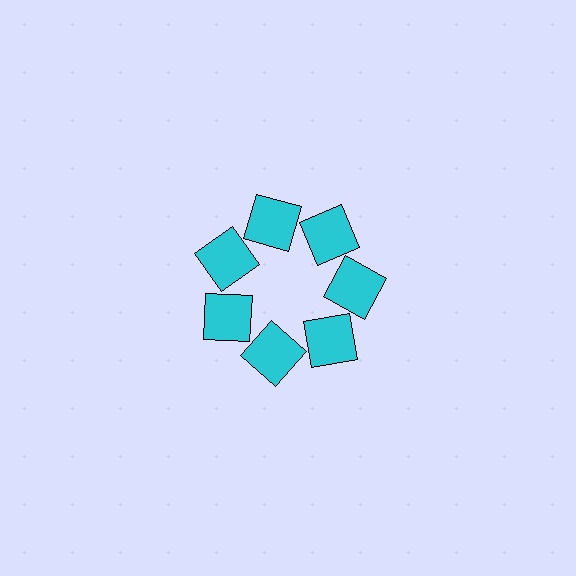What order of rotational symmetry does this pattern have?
This pattern has 7-fold rotational symmetry.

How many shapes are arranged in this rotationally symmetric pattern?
There are 7 shapes, arranged in 7 groups of 1.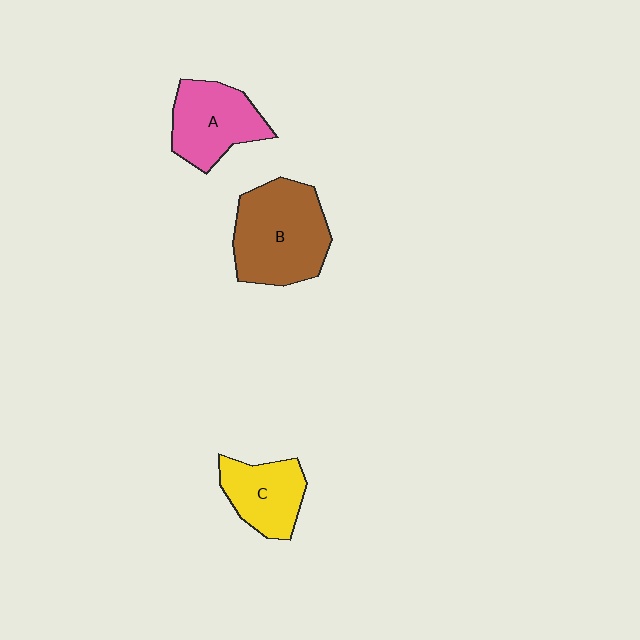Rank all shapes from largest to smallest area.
From largest to smallest: B (brown), A (pink), C (yellow).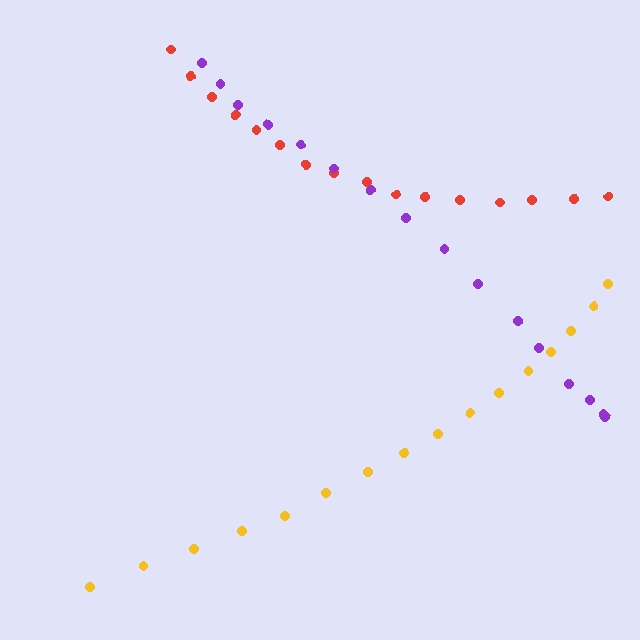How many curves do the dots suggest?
There are 3 distinct paths.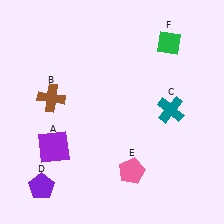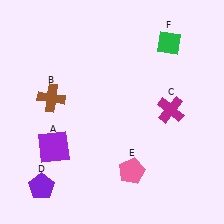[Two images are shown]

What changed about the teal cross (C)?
In Image 1, C is teal. In Image 2, it changed to magenta.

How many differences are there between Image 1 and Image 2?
There is 1 difference between the two images.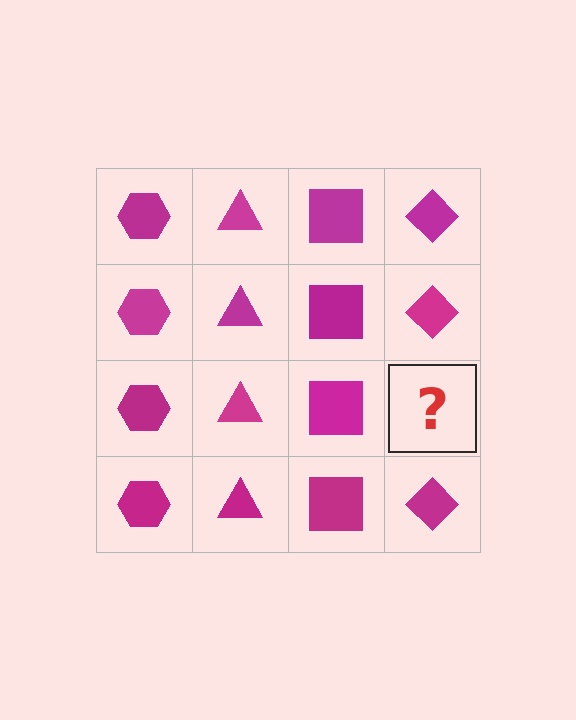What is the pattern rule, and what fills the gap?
The rule is that each column has a consistent shape. The gap should be filled with a magenta diamond.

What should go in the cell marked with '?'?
The missing cell should contain a magenta diamond.